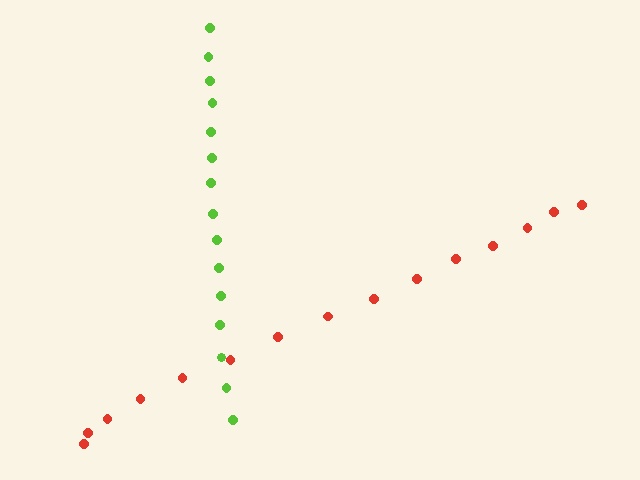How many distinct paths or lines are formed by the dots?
There are 2 distinct paths.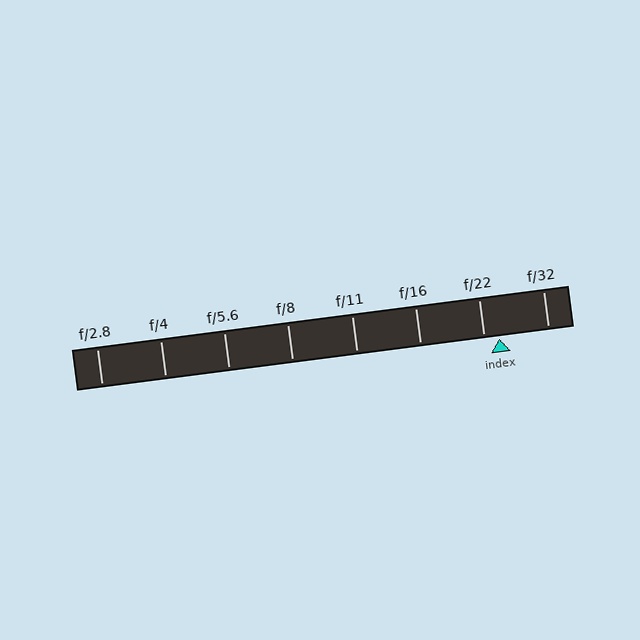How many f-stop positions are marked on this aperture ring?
There are 8 f-stop positions marked.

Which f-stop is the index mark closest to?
The index mark is closest to f/22.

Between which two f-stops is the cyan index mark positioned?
The index mark is between f/22 and f/32.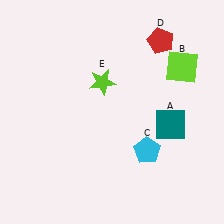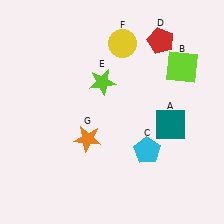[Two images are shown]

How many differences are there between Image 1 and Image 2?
There are 2 differences between the two images.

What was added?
A yellow circle (F), an orange star (G) were added in Image 2.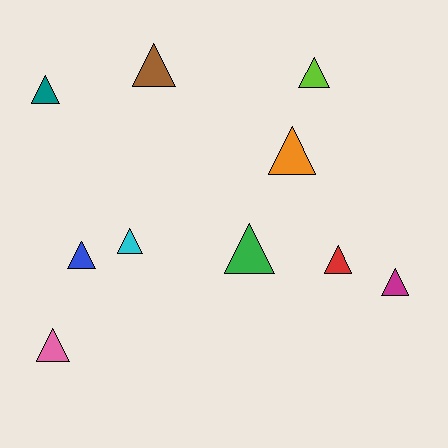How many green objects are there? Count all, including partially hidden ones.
There is 1 green object.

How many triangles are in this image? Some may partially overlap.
There are 10 triangles.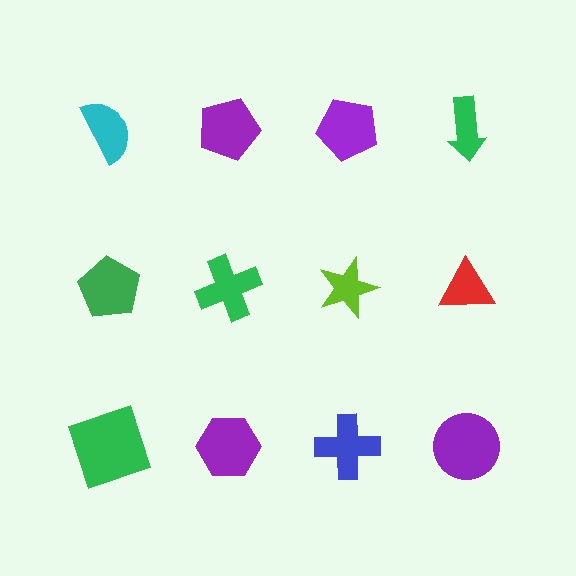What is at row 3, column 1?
A green square.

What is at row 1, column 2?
A purple pentagon.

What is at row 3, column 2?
A purple hexagon.